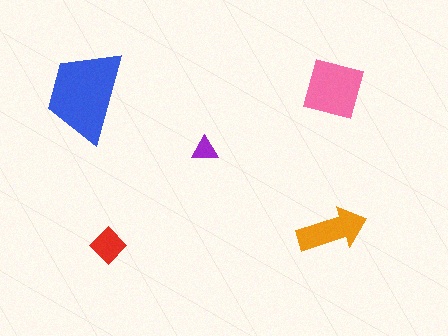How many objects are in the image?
There are 5 objects in the image.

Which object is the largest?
The blue trapezoid.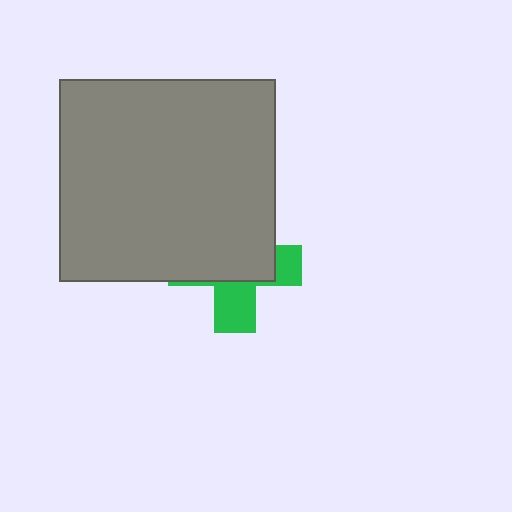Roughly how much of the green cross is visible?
A small part of it is visible (roughly 37%).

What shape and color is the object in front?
The object in front is a gray rectangle.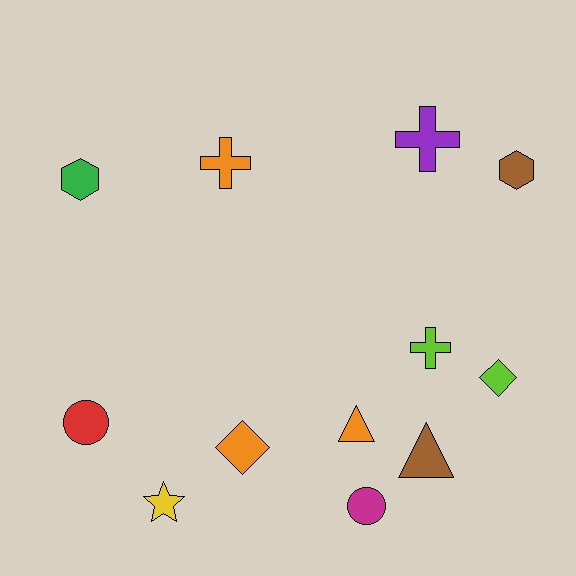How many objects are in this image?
There are 12 objects.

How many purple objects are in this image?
There is 1 purple object.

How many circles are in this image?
There are 2 circles.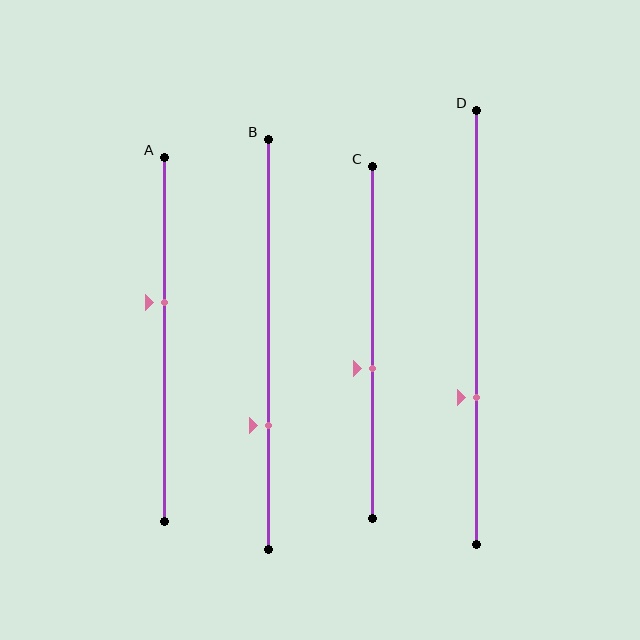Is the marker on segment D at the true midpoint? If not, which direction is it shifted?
No, the marker on segment D is shifted downward by about 16% of the segment length.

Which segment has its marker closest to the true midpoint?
Segment C has its marker closest to the true midpoint.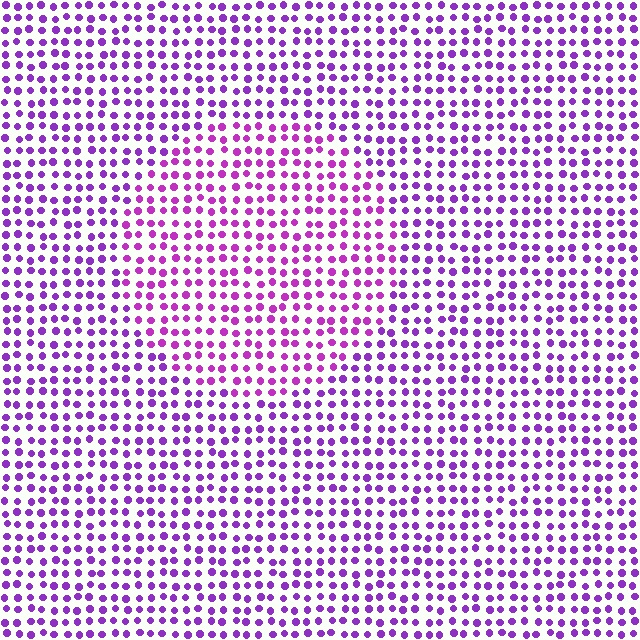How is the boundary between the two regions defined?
The boundary is defined purely by a slight shift in hue (about 21 degrees). Spacing, size, and orientation are identical on both sides.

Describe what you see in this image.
The image is filled with small purple elements in a uniform arrangement. A circle-shaped region is visible where the elements are tinted to a slightly different hue, forming a subtle color boundary.